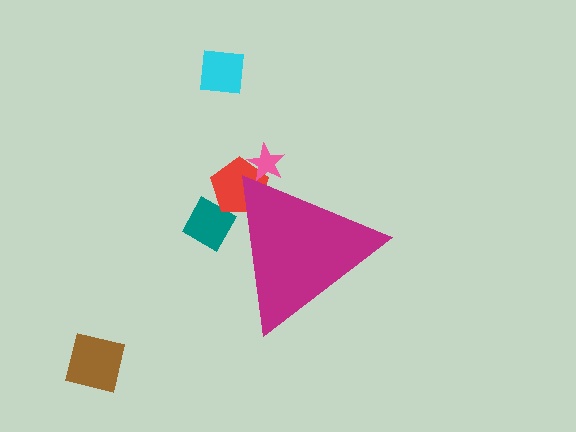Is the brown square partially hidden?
No, the brown square is fully visible.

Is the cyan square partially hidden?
No, the cyan square is fully visible.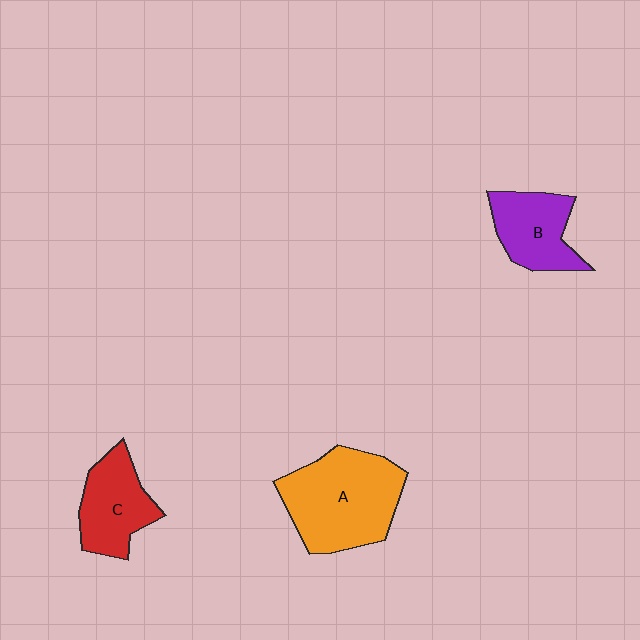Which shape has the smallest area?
Shape B (purple).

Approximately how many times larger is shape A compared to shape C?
Approximately 1.7 times.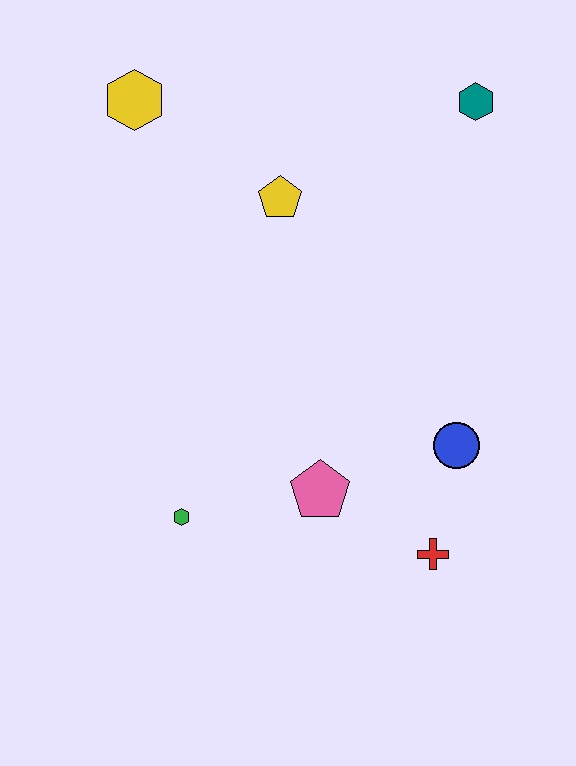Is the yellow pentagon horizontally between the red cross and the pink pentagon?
No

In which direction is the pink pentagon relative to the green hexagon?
The pink pentagon is to the right of the green hexagon.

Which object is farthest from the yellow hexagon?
The red cross is farthest from the yellow hexagon.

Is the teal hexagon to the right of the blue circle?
Yes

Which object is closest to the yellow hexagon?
The yellow pentagon is closest to the yellow hexagon.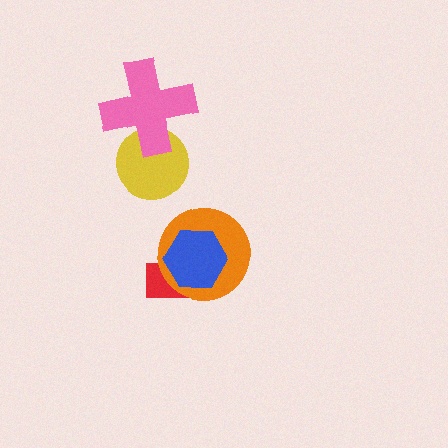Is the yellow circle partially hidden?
Yes, it is partially covered by another shape.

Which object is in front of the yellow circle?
The pink cross is in front of the yellow circle.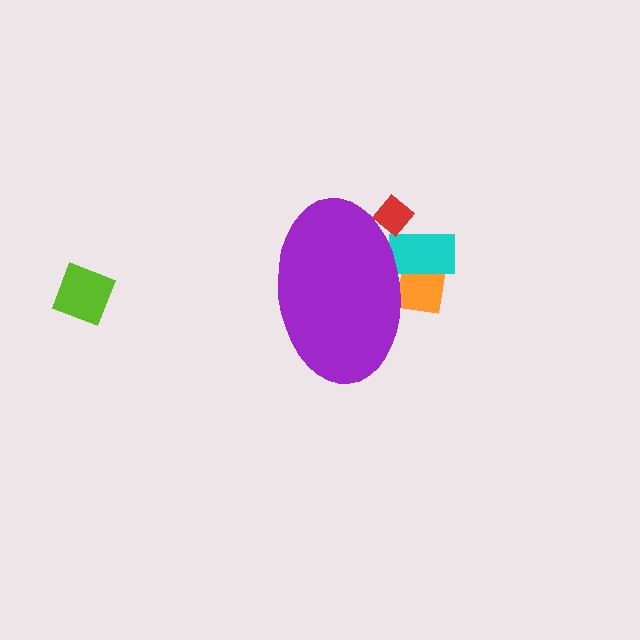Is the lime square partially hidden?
No, the lime square is fully visible.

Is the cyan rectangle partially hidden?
Yes, the cyan rectangle is partially hidden behind the purple ellipse.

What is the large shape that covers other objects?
A purple ellipse.